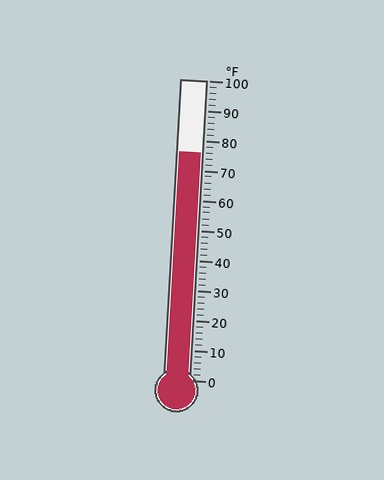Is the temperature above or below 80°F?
The temperature is below 80°F.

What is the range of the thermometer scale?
The thermometer scale ranges from 0°F to 100°F.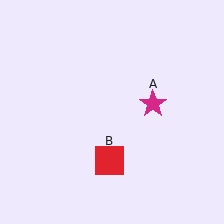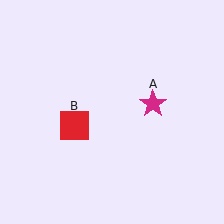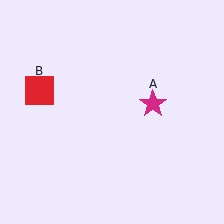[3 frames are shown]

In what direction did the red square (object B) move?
The red square (object B) moved up and to the left.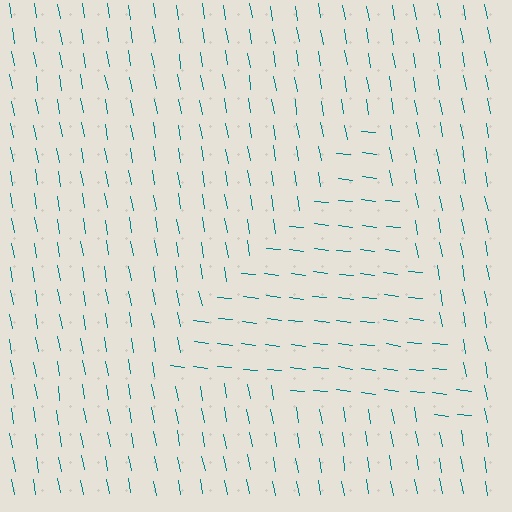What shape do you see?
I see a triangle.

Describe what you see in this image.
The image is filled with small teal line segments. A triangle region in the image has lines oriented differently from the surrounding lines, creating a visible texture boundary.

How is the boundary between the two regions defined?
The boundary is defined purely by a change in line orientation (approximately 74 degrees difference). All lines are the same color and thickness.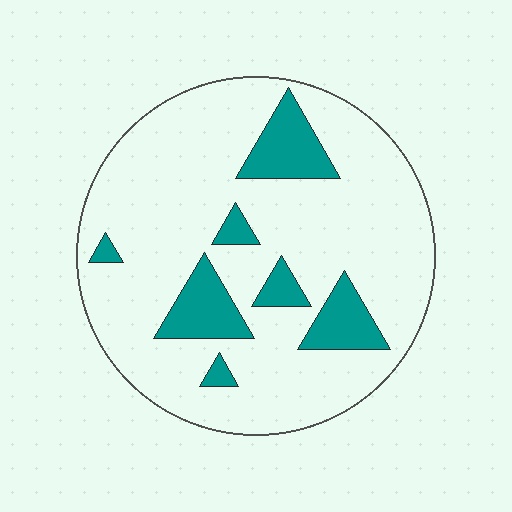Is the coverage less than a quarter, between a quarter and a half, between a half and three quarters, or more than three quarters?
Less than a quarter.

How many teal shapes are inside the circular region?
7.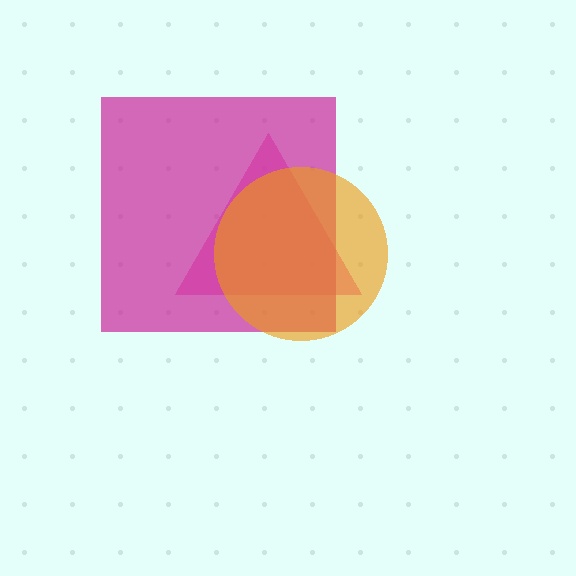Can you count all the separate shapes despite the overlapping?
Yes, there are 3 separate shapes.